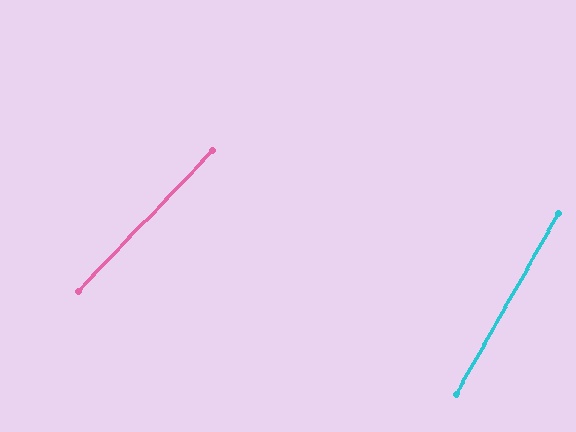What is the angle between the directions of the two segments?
Approximately 14 degrees.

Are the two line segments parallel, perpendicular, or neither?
Neither parallel nor perpendicular — they differ by about 14°.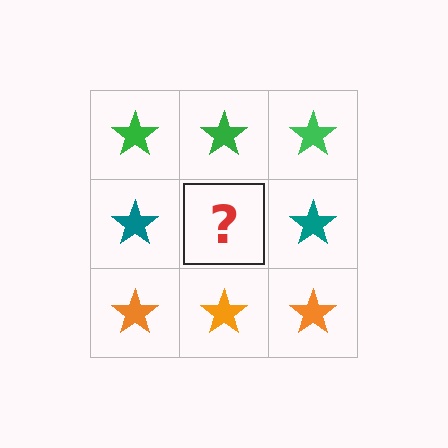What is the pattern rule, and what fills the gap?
The rule is that each row has a consistent color. The gap should be filled with a teal star.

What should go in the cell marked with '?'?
The missing cell should contain a teal star.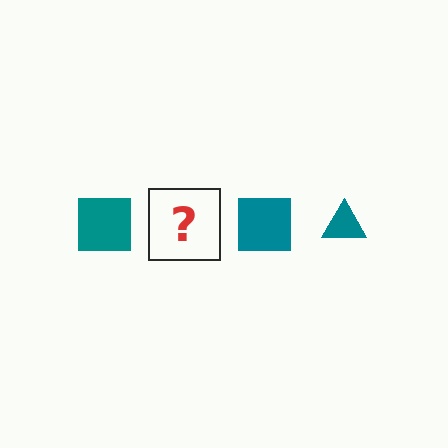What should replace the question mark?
The question mark should be replaced with a teal triangle.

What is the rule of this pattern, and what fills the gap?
The rule is that the pattern cycles through square, triangle shapes in teal. The gap should be filled with a teal triangle.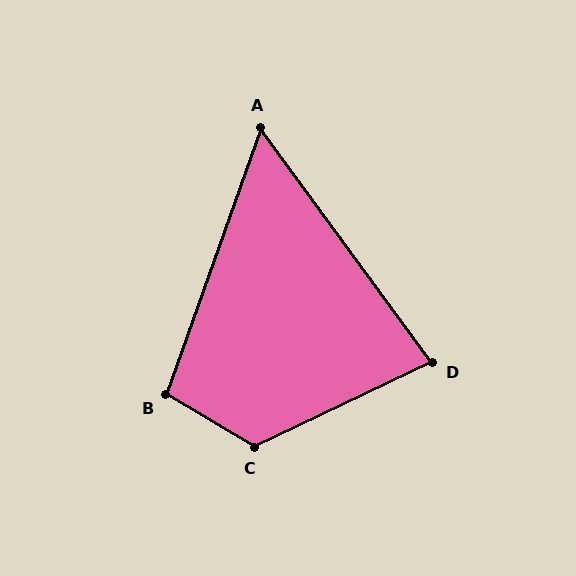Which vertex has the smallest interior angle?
A, at approximately 56 degrees.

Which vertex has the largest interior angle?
C, at approximately 124 degrees.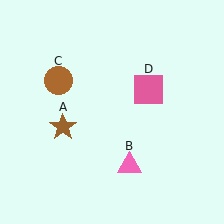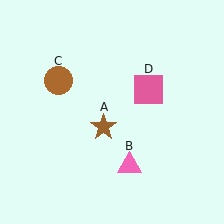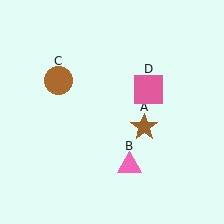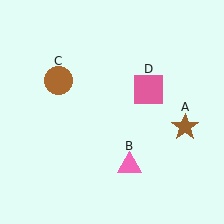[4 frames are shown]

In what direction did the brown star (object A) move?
The brown star (object A) moved right.